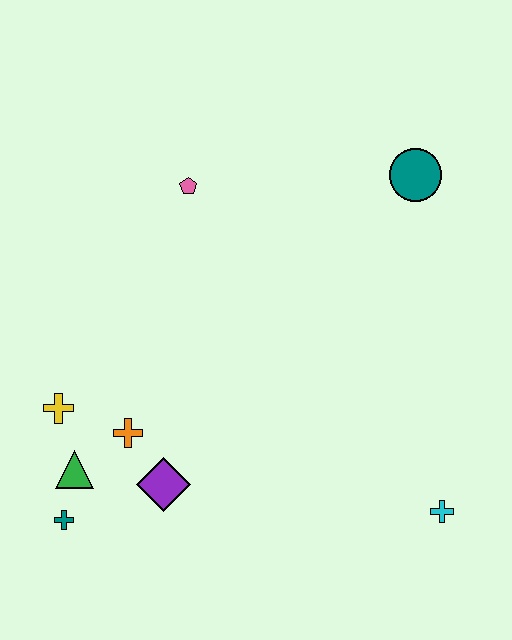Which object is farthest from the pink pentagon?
The cyan cross is farthest from the pink pentagon.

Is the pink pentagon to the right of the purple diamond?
Yes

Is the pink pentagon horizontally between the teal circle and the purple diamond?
Yes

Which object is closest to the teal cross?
The green triangle is closest to the teal cross.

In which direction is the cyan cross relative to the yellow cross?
The cyan cross is to the right of the yellow cross.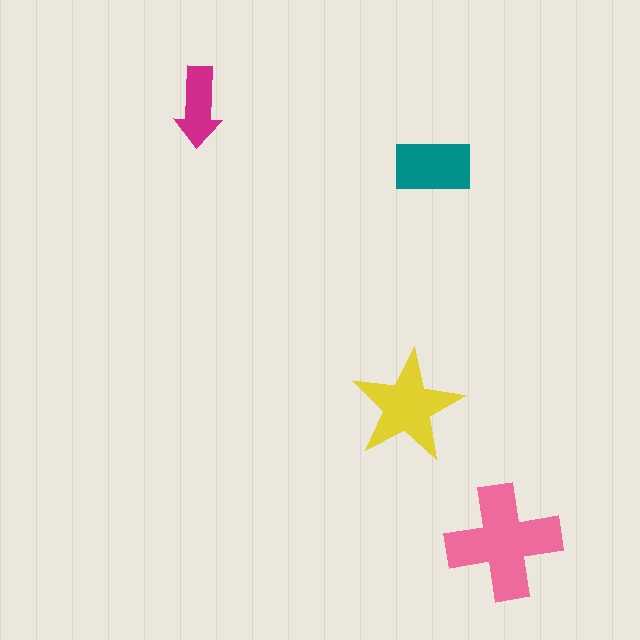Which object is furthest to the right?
The pink cross is rightmost.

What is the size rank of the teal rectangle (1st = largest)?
3rd.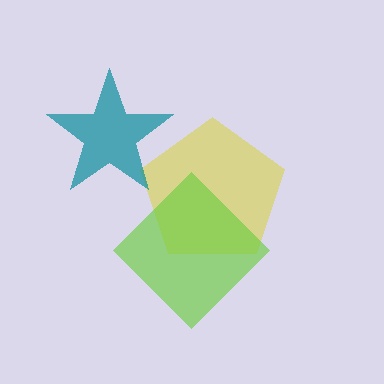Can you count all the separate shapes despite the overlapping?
Yes, there are 3 separate shapes.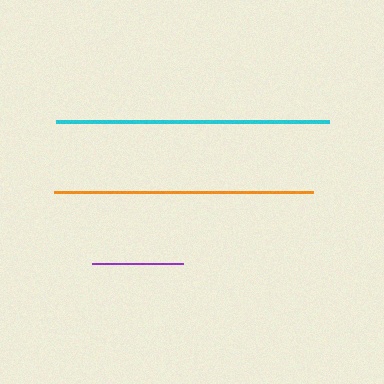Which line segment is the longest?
The cyan line is the longest at approximately 273 pixels.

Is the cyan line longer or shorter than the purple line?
The cyan line is longer than the purple line.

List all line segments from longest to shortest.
From longest to shortest: cyan, orange, purple.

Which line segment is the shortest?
The purple line is the shortest at approximately 91 pixels.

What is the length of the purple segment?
The purple segment is approximately 91 pixels long.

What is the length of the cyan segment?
The cyan segment is approximately 273 pixels long.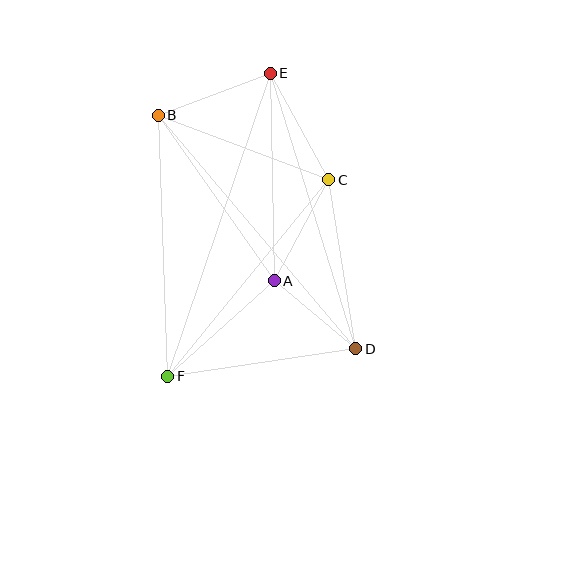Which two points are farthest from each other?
Points E and F are farthest from each other.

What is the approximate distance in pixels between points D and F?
The distance between D and F is approximately 190 pixels.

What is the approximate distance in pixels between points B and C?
The distance between B and C is approximately 182 pixels.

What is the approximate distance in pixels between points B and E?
The distance between B and E is approximately 120 pixels.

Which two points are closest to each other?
Points A and D are closest to each other.